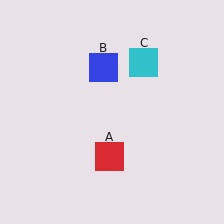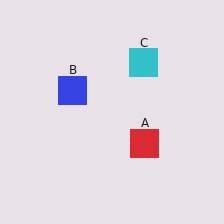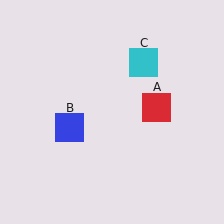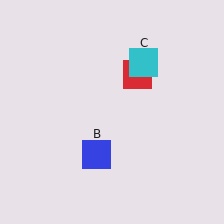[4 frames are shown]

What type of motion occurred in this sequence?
The red square (object A), blue square (object B) rotated counterclockwise around the center of the scene.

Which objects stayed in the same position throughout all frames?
Cyan square (object C) remained stationary.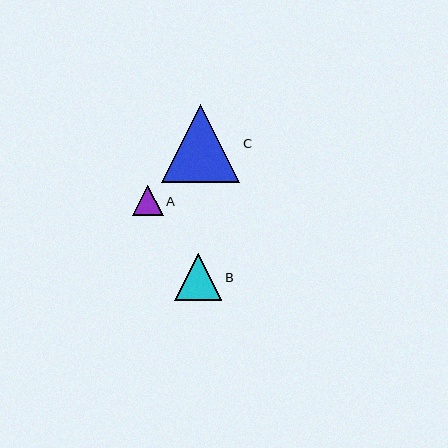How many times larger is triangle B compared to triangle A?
Triangle B is approximately 1.5 times the size of triangle A.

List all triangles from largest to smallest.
From largest to smallest: C, B, A.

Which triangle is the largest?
Triangle C is the largest with a size of approximately 78 pixels.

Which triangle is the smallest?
Triangle A is the smallest with a size of approximately 31 pixels.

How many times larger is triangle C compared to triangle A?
Triangle C is approximately 2.5 times the size of triangle A.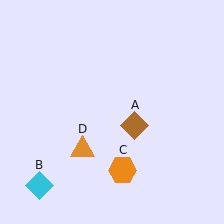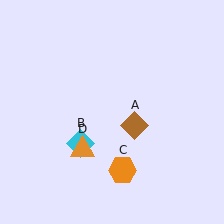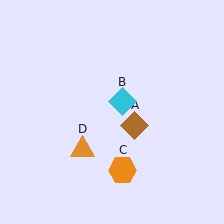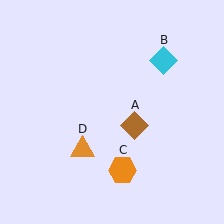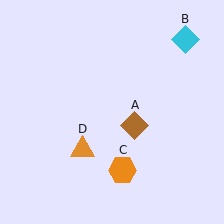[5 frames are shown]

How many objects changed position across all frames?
1 object changed position: cyan diamond (object B).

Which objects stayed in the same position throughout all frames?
Brown diamond (object A) and orange hexagon (object C) and orange triangle (object D) remained stationary.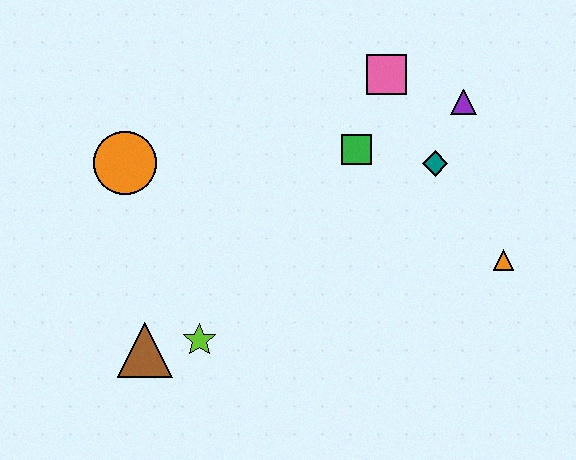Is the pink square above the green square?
Yes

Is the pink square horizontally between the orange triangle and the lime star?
Yes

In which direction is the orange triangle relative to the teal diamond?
The orange triangle is below the teal diamond.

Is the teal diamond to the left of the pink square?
No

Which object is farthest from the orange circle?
The orange triangle is farthest from the orange circle.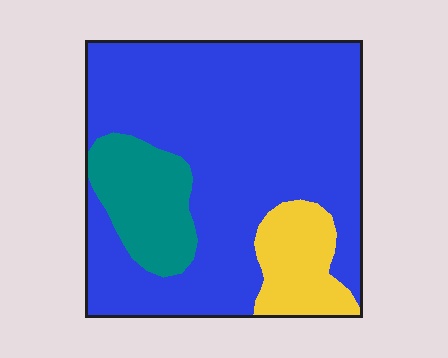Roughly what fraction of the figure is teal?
Teal takes up less than a quarter of the figure.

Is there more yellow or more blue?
Blue.